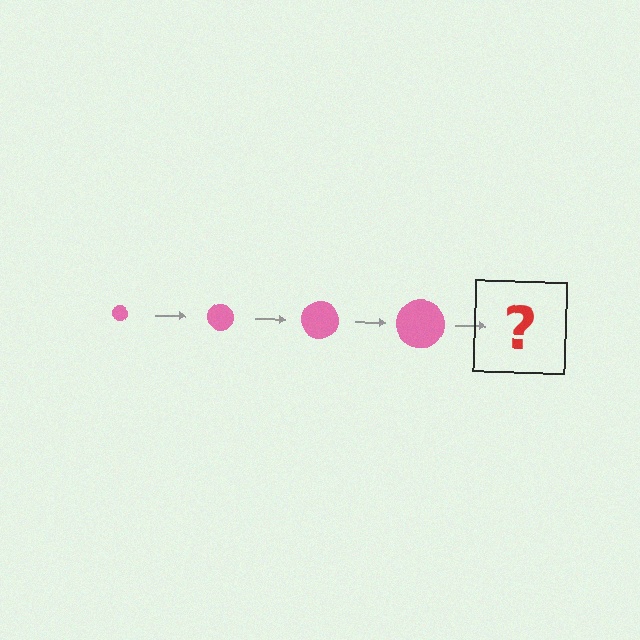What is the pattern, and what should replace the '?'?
The pattern is that the circle gets progressively larger each step. The '?' should be a pink circle, larger than the previous one.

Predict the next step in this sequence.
The next step is a pink circle, larger than the previous one.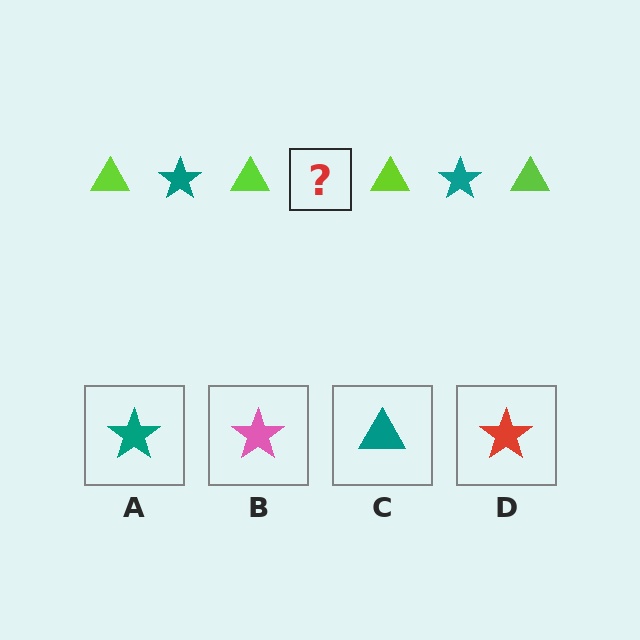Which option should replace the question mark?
Option A.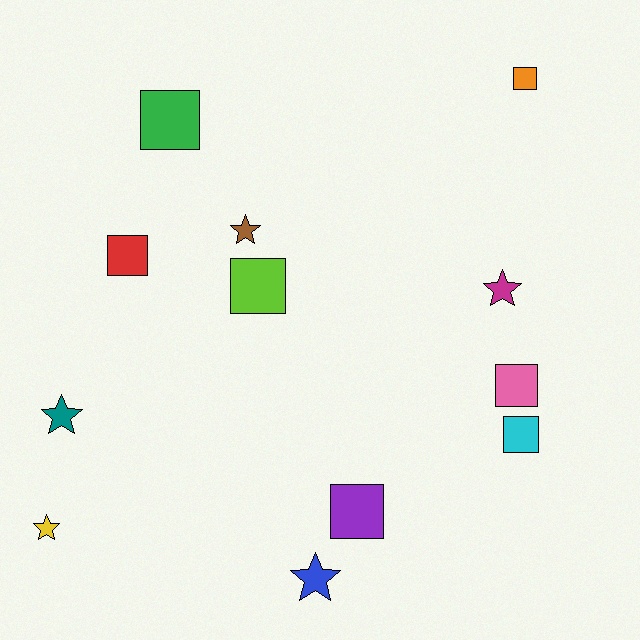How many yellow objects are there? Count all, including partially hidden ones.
There is 1 yellow object.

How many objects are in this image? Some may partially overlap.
There are 12 objects.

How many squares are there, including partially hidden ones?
There are 7 squares.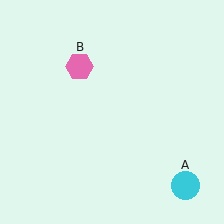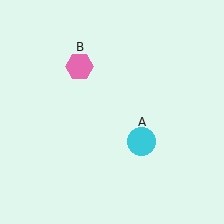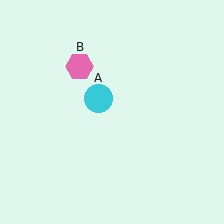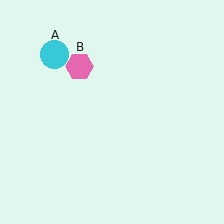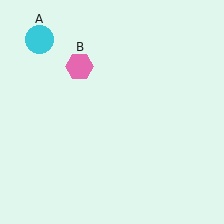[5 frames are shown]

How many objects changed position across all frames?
1 object changed position: cyan circle (object A).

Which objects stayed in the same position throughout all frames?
Pink hexagon (object B) remained stationary.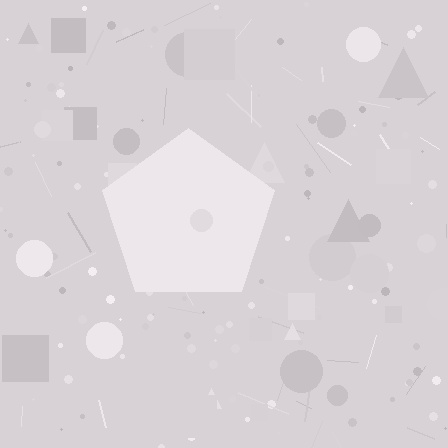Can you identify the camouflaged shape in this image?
The camouflaged shape is a pentagon.